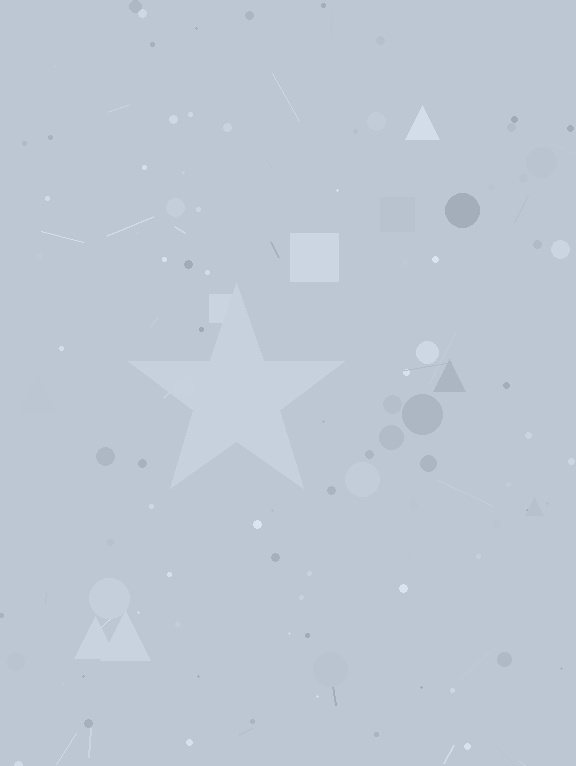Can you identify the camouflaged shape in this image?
The camouflaged shape is a star.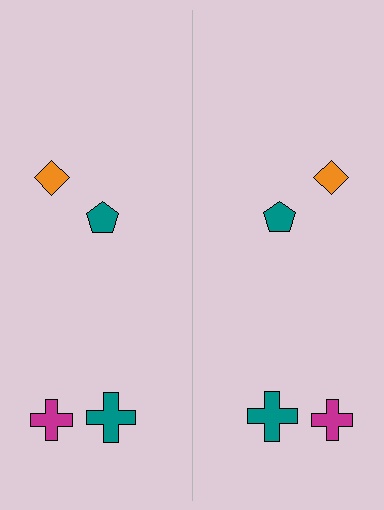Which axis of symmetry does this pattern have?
The pattern has a vertical axis of symmetry running through the center of the image.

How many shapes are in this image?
There are 8 shapes in this image.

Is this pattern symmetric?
Yes, this pattern has bilateral (reflection) symmetry.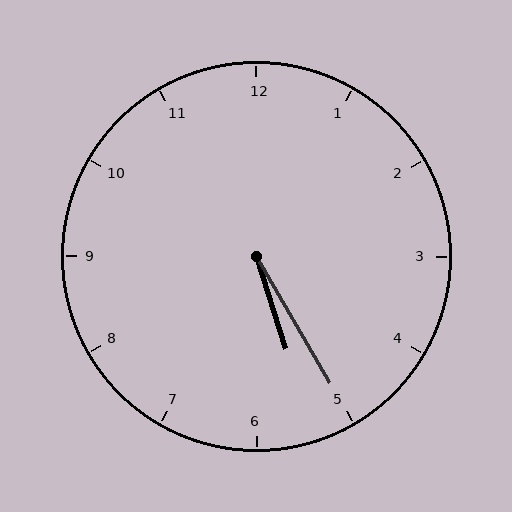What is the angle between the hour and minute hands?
Approximately 12 degrees.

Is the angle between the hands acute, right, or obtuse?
It is acute.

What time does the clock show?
5:25.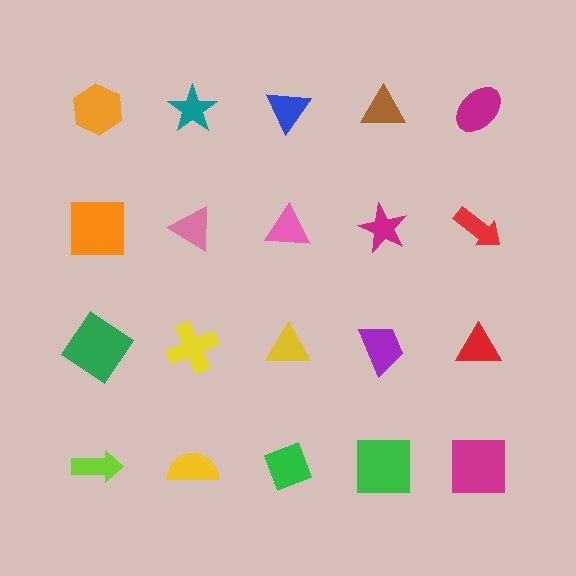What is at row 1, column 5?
A magenta ellipse.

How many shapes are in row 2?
5 shapes.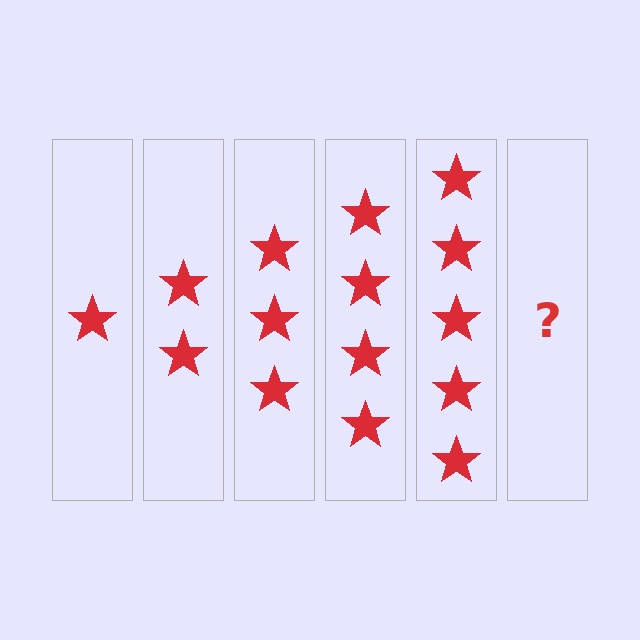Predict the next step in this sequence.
The next step is 6 stars.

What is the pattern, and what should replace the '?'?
The pattern is that each step adds one more star. The '?' should be 6 stars.